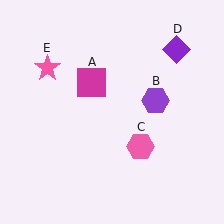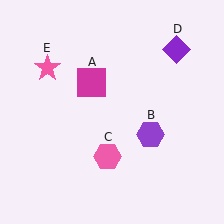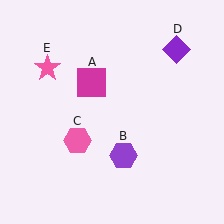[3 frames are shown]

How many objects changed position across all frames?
2 objects changed position: purple hexagon (object B), pink hexagon (object C).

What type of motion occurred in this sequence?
The purple hexagon (object B), pink hexagon (object C) rotated clockwise around the center of the scene.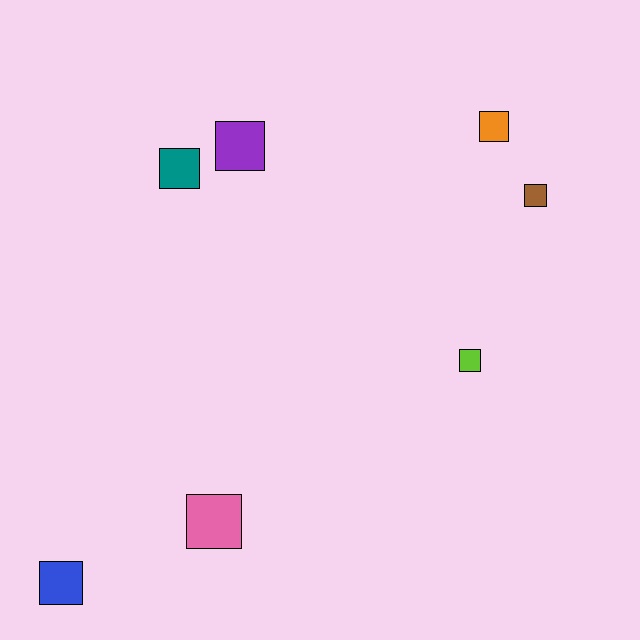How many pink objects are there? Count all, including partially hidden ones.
There is 1 pink object.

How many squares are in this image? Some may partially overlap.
There are 7 squares.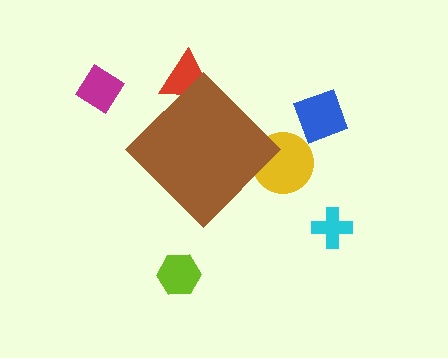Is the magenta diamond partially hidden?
No, the magenta diamond is fully visible.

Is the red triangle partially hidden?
Yes, the red triangle is partially hidden behind the brown diamond.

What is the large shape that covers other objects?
A brown diamond.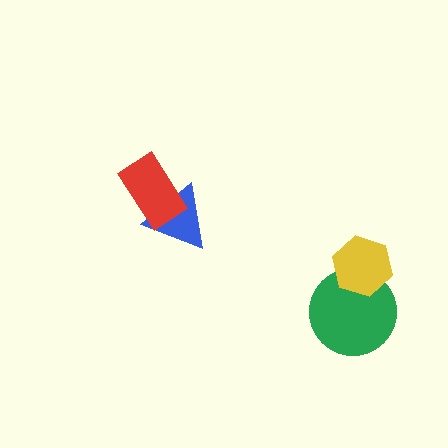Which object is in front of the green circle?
The yellow hexagon is in front of the green circle.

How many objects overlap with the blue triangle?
1 object overlaps with the blue triangle.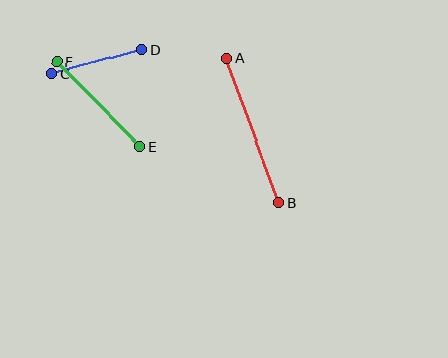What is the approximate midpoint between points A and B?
The midpoint is at approximately (252, 130) pixels.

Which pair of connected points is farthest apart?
Points A and B are farthest apart.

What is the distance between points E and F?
The distance is approximately 119 pixels.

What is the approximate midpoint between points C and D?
The midpoint is at approximately (97, 62) pixels.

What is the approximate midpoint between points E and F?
The midpoint is at approximately (99, 104) pixels.